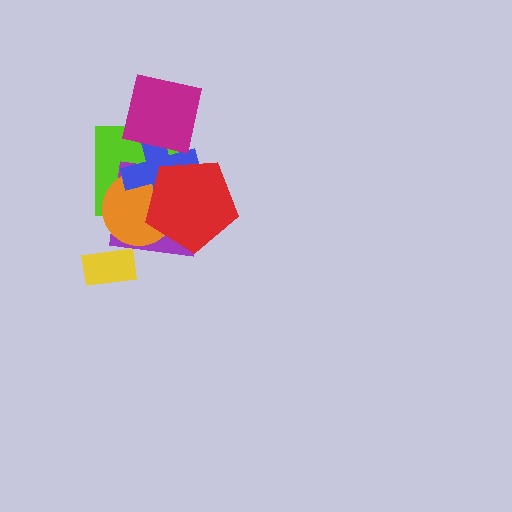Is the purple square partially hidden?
Yes, it is partially covered by another shape.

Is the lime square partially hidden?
Yes, it is partially covered by another shape.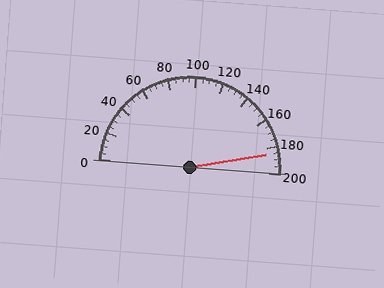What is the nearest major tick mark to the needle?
The nearest major tick mark is 180.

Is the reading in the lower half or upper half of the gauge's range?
The reading is in the upper half of the range (0 to 200).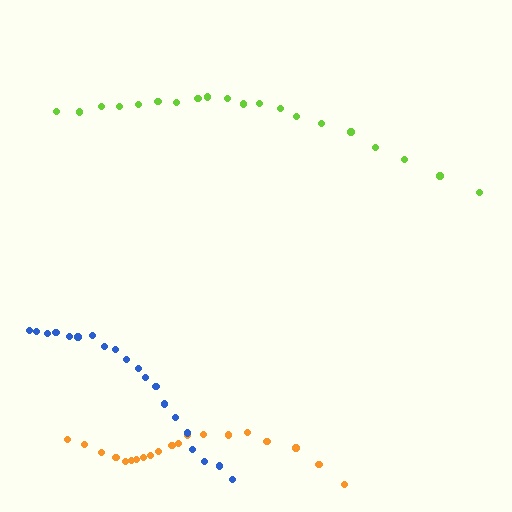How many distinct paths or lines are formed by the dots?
There are 3 distinct paths.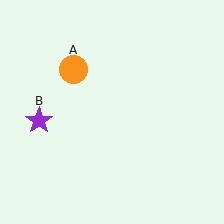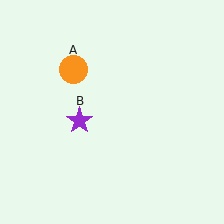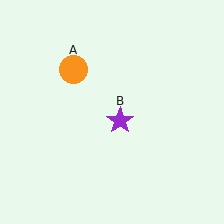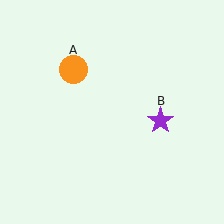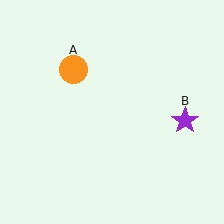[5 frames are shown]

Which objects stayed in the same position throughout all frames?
Orange circle (object A) remained stationary.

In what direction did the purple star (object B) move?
The purple star (object B) moved right.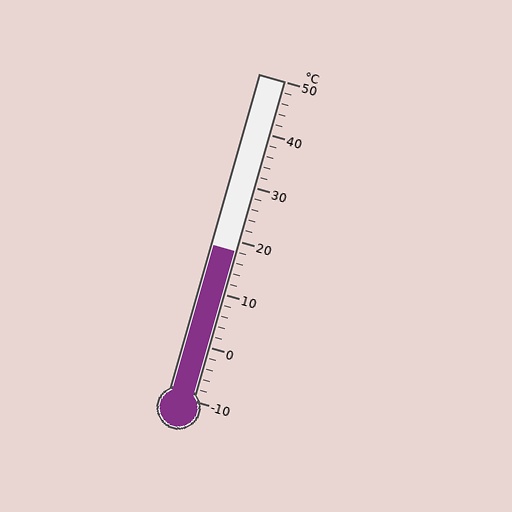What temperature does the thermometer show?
The thermometer shows approximately 18°C.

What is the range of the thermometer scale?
The thermometer scale ranges from -10°C to 50°C.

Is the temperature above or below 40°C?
The temperature is below 40°C.